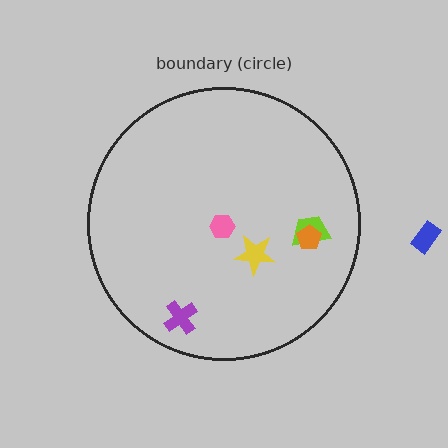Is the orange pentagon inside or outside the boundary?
Inside.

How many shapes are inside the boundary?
5 inside, 1 outside.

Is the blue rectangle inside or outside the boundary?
Outside.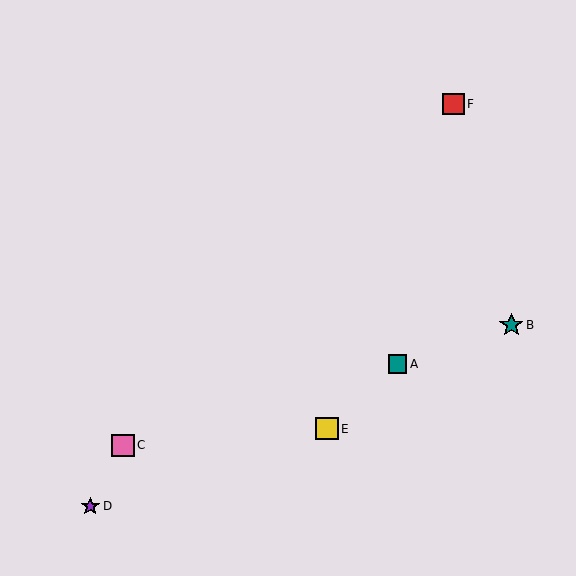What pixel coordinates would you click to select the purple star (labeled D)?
Click at (90, 506) to select the purple star D.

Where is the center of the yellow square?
The center of the yellow square is at (327, 429).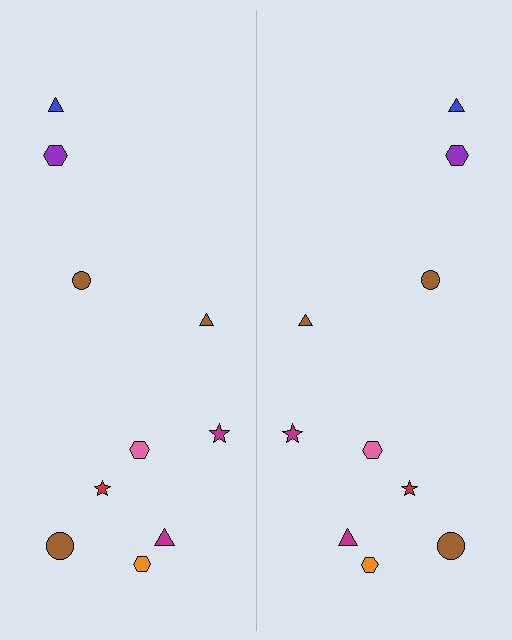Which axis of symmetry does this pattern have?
The pattern has a vertical axis of symmetry running through the center of the image.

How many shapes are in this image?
There are 20 shapes in this image.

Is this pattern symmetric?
Yes, this pattern has bilateral (reflection) symmetry.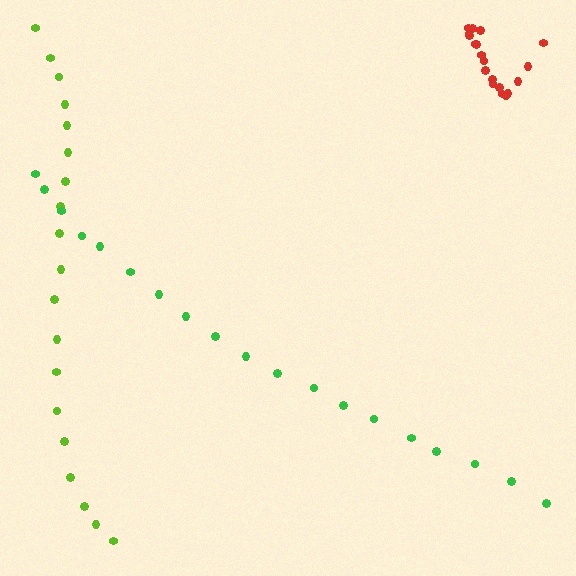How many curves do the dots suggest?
There are 3 distinct paths.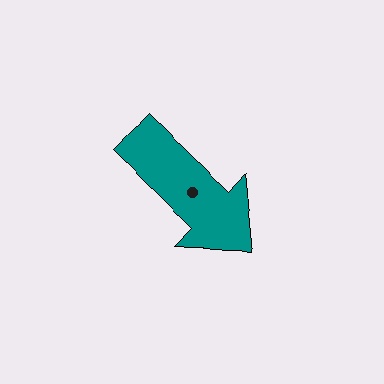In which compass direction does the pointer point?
Southeast.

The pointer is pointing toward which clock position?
Roughly 4 o'clock.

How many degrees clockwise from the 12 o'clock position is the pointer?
Approximately 134 degrees.